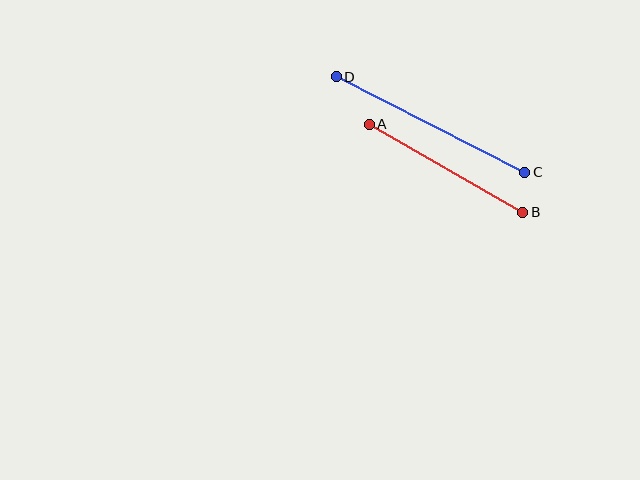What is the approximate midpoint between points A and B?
The midpoint is at approximately (446, 168) pixels.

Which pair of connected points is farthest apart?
Points C and D are farthest apart.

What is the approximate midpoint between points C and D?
The midpoint is at approximately (430, 125) pixels.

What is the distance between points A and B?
The distance is approximately 177 pixels.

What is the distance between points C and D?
The distance is approximately 211 pixels.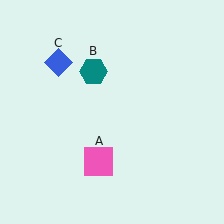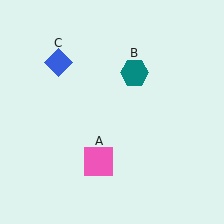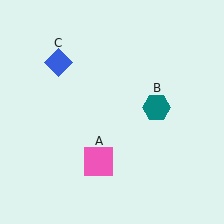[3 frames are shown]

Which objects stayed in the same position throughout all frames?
Pink square (object A) and blue diamond (object C) remained stationary.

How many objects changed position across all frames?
1 object changed position: teal hexagon (object B).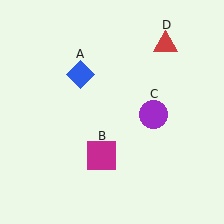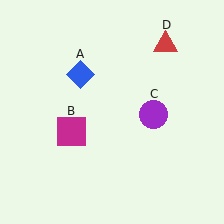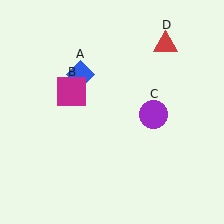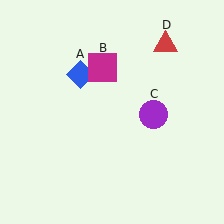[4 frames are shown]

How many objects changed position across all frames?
1 object changed position: magenta square (object B).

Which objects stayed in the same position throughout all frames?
Blue diamond (object A) and purple circle (object C) and red triangle (object D) remained stationary.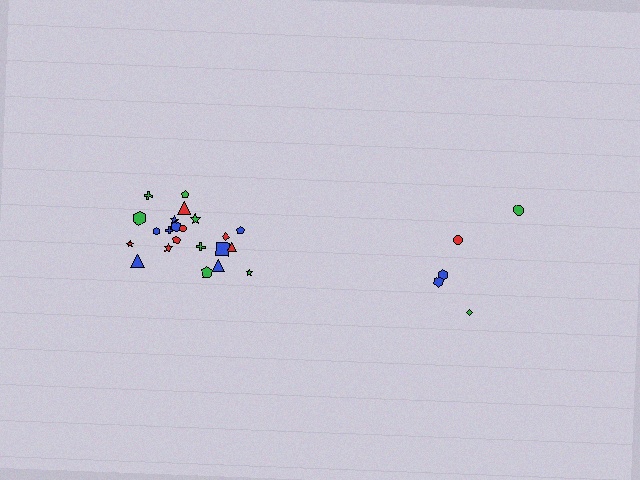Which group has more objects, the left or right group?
The left group.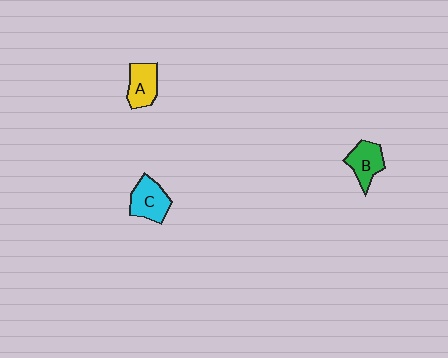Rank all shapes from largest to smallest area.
From largest to smallest: C (cyan), A (yellow), B (green).